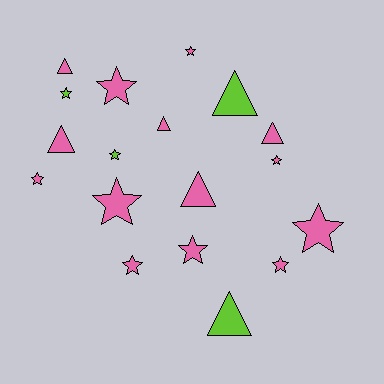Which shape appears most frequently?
Star, with 11 objects.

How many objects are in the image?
There are 18 objects.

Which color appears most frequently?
Pink, with 14 objects.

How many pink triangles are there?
There are 5 pink triangles.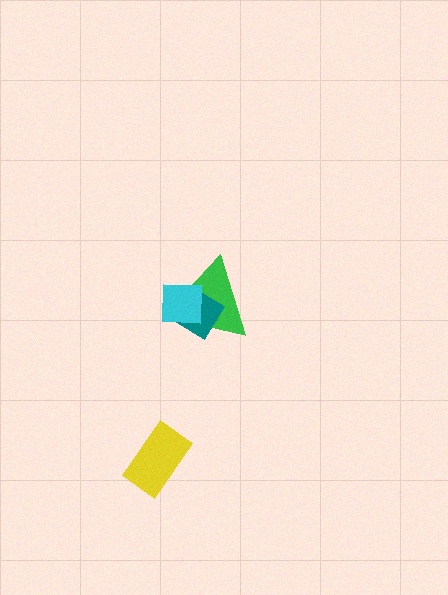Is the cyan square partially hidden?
No, no other shape covers it.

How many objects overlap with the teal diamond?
2 objects overlap with the teal diamond.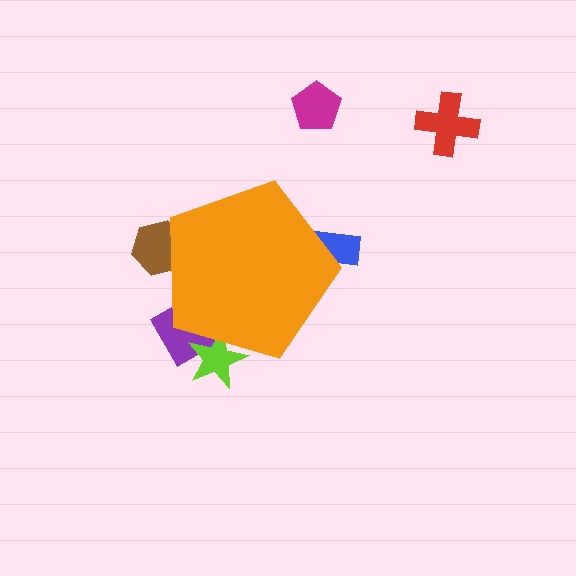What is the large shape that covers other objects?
An orange pentagon.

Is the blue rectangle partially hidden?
Yes, the blue rectangle is partially hidden behind the orange pentagon.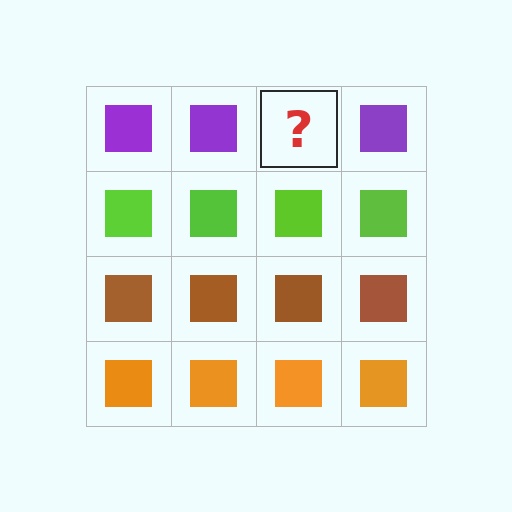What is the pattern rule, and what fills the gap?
The rule is that each row has a consistent color. The gap should be filled with a purple square.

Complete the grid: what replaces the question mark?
The question mark should be replaced with a purple square.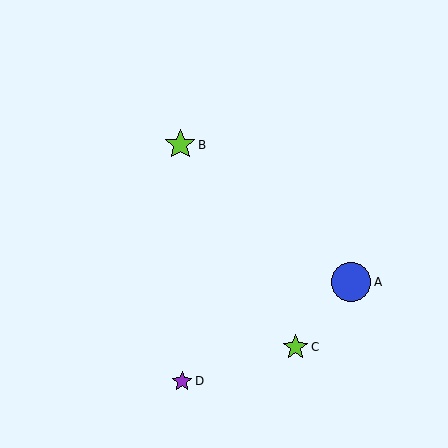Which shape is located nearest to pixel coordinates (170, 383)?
The purple star (labeled D) at (182, 381) is nearest to that location.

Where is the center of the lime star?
The center of the lime star is at (296, 347).